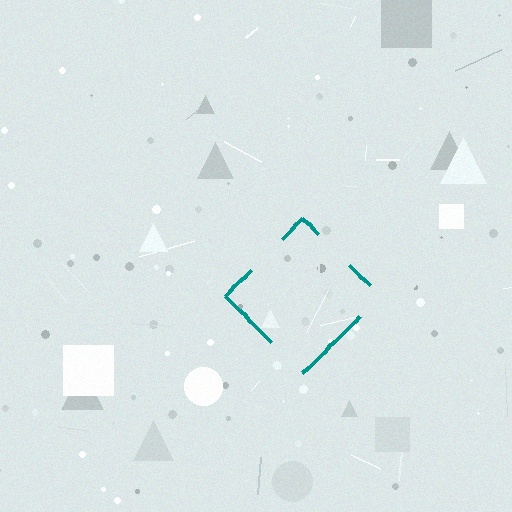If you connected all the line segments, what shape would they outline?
They would outline a diamond.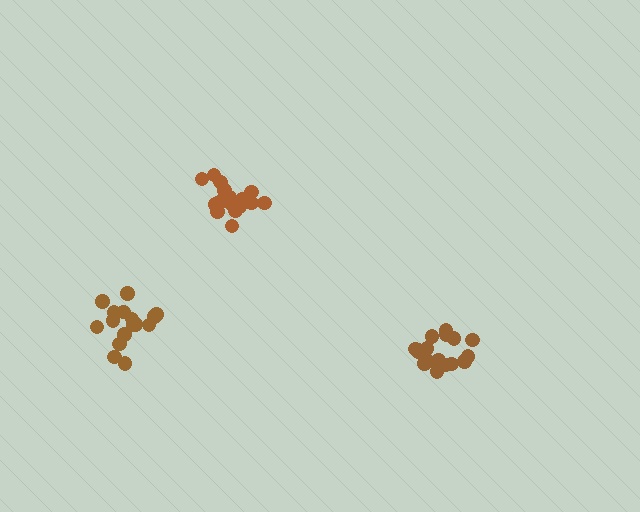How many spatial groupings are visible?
There are 3 spatial groupings.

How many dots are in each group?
Group 1: 18 dots, Group 2: 16 dots, Group 3: 16 dots (50 total).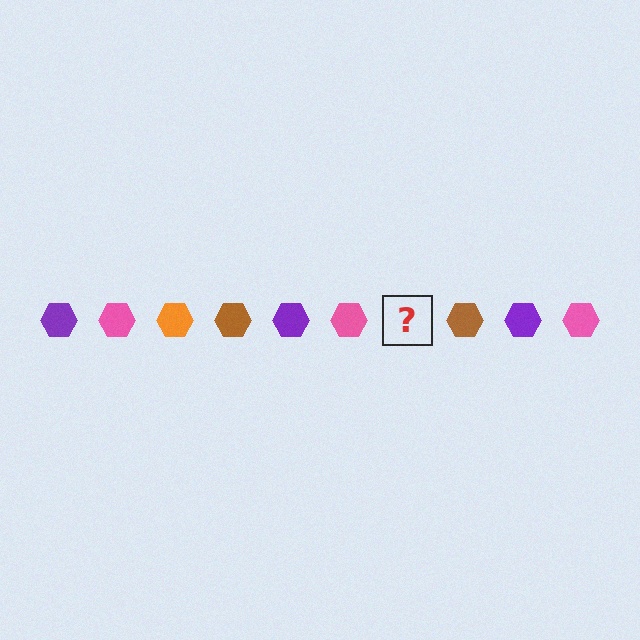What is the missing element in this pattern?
The missing element is an orange hexagon.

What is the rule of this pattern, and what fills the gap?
The rule is that the pattern cycles through purple, pink, orange, brown hexagons. The gap should be filled with an orange hexagon.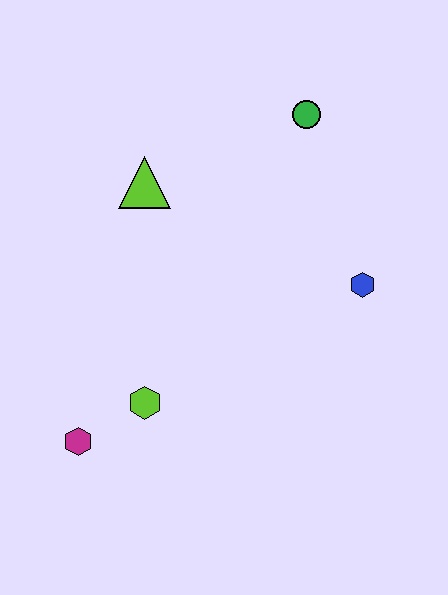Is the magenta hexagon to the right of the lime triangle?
No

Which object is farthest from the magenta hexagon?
The green circle is farthest from the magenta hexagon.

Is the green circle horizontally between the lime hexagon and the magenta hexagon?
No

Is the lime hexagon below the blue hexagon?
Yes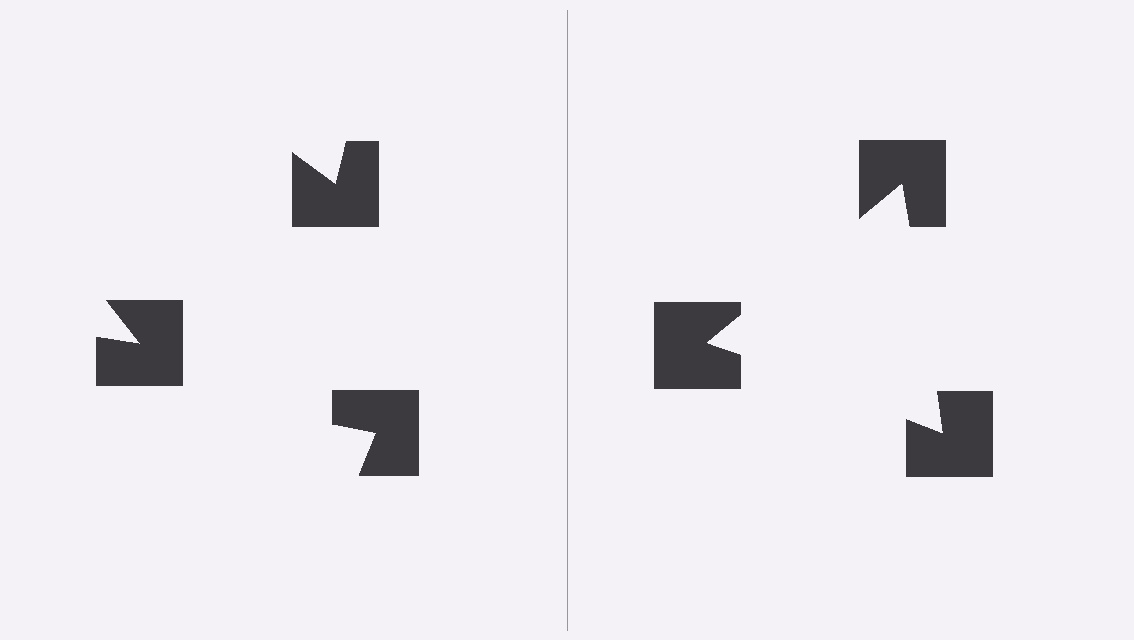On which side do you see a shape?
An illusory triangle appears on the right side. On the left side the wedge cuts are rotated, so no coherent shape forms.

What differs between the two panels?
The notched squares are positioned identically on both sides; only the wedge orientations differ. On the right they align to a triangle; on the left they are misaligned.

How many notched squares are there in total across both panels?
6 — 3 on each side.